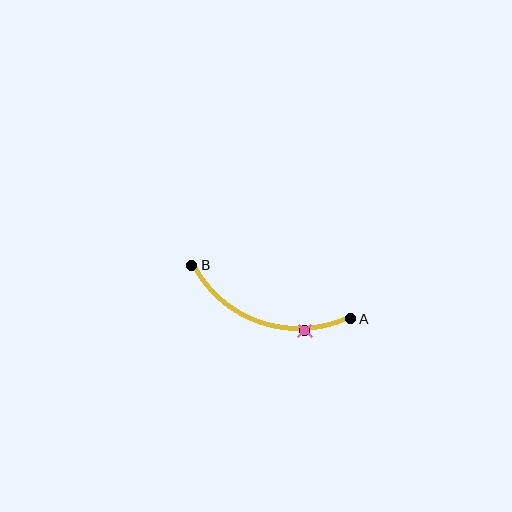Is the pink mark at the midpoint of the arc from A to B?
No. The pink mark lies on the arc but is closer to endpoint A. The arc midpoint would be at the point on the curve equidistant along the arc from both A and B.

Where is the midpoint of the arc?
The arc midpoint is the point on the curve farthest from the straight line joining A and B. It sits below that line.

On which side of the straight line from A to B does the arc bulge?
The arc bulges below the straight line connecting A and B.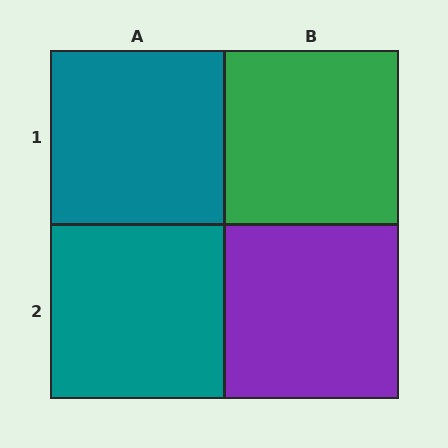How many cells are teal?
2 cells are teal.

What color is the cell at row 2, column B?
Purple.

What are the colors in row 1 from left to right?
Teal, green.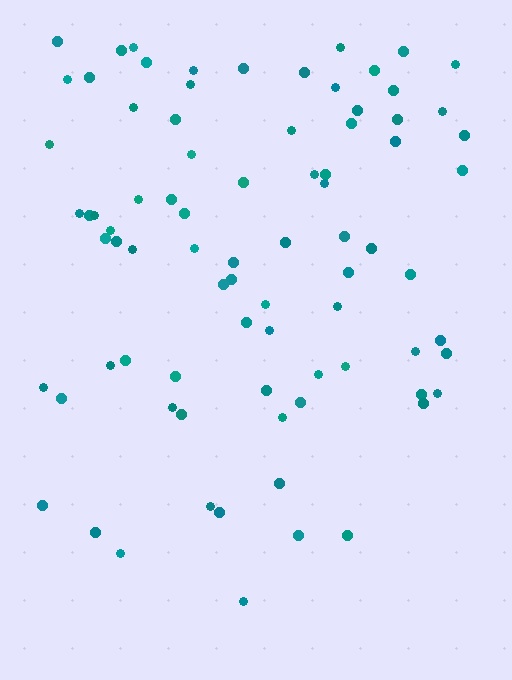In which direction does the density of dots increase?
From bottom to top, with the top side densest.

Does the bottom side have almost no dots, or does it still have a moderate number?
Still a moderate number, just noticeably fewer than the top.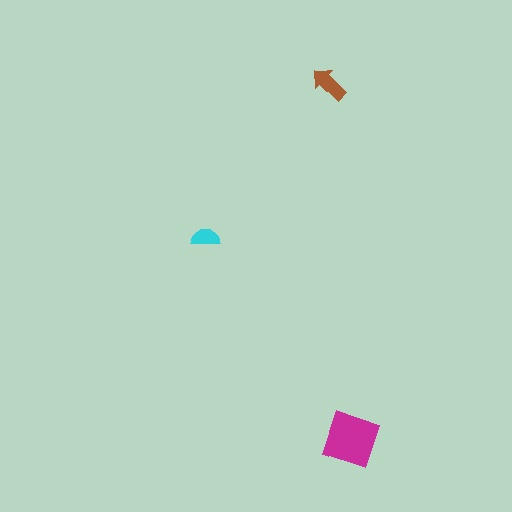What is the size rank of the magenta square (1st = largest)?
1st.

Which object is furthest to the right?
The magenta square is rightmost.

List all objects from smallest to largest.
The cyan semicircle, the brown arrow, the magenta square.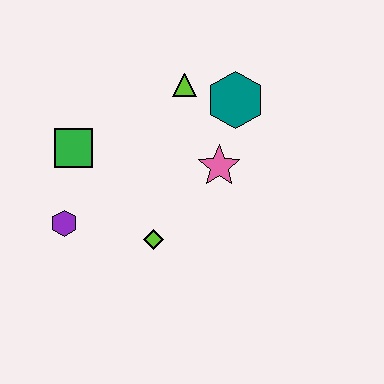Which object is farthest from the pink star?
The purple hexagon is farthest from the pink star.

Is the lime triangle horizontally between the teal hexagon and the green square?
Yes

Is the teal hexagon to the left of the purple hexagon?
No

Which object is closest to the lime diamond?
The purple hexagon is closest to the lime diamond.